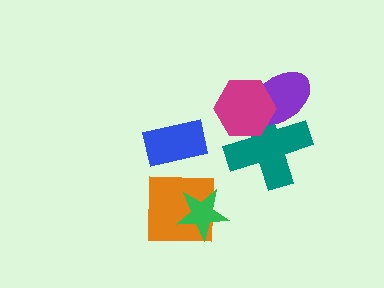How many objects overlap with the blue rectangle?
0 objects overlap with the blue rectangle.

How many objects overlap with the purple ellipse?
2 objects overlap with the purple ellipse.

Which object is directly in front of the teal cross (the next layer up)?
The purple ellipse is directly in front of the teal cross.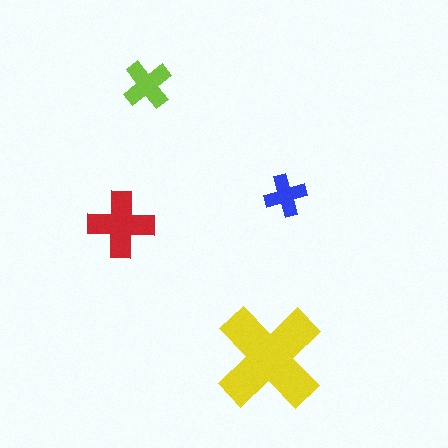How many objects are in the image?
There are 4 objects in the image.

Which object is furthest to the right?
The blue cross is rightmost.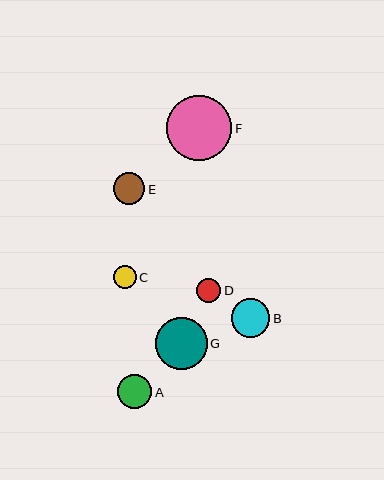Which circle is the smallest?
Circle C is the smallest with a size of approximately 23 pixels.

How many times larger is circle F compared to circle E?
Circle F is approximately 2.1 times the size of circle E.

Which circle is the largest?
Circle F is the largest with a size of approximately 65 pixels.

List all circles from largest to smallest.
From largest to smallest: F, G, B, A, E, D, C.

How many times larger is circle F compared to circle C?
Circle F is approximately 2.8 times the size of circle C.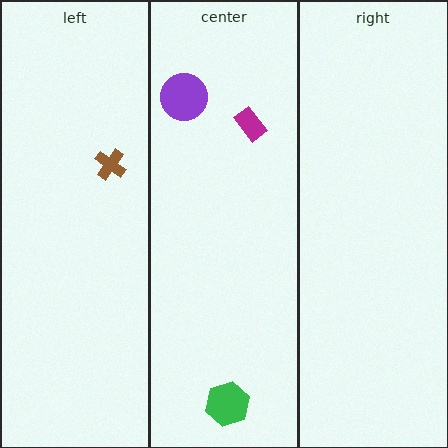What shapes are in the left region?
The brown cross.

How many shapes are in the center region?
3.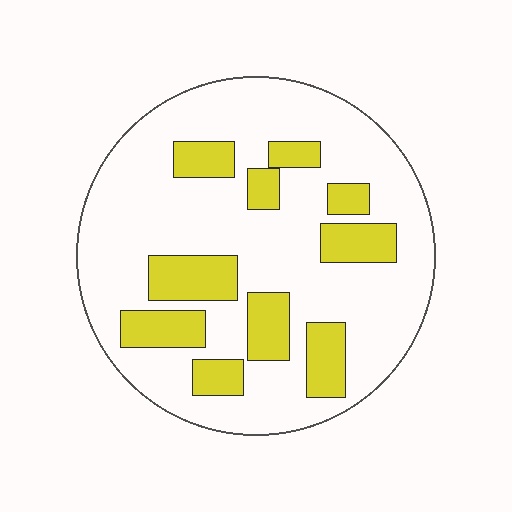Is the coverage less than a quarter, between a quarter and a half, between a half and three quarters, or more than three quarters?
Less than a quarter.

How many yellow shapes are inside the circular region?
10.